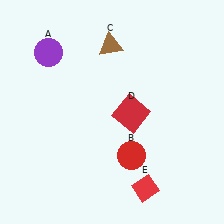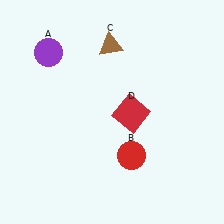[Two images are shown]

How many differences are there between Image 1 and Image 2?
There is 1 difference between the two images.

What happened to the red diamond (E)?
The red diamond (E) was removed in Image 2. It was in the bottom-right area of Image 1.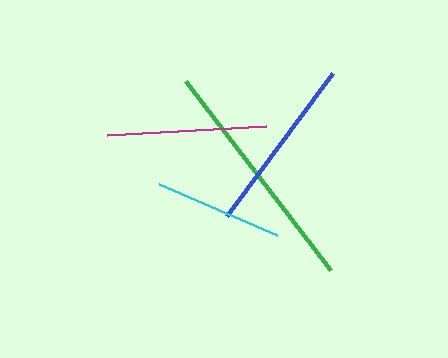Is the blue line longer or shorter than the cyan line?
The blue line is longer than the cyan line.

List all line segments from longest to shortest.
From longest to shortest: green, blue, magenta, cyan.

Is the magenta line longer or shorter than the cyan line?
The magenta line is longer than the cyan line.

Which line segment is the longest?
The green line is the longest at approximately 238 pixels.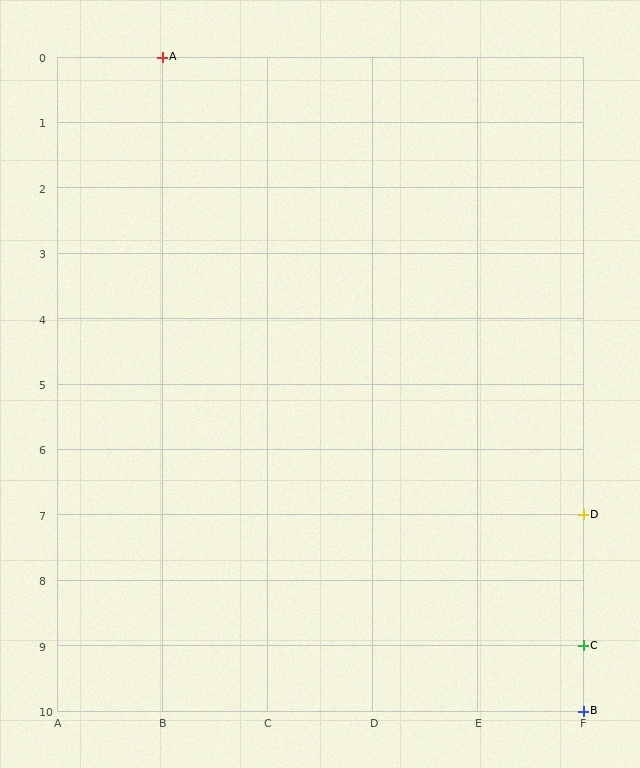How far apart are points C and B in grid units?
Points C and B are 1 row apart.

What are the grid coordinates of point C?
Point C is at grid coordinates (F, 9).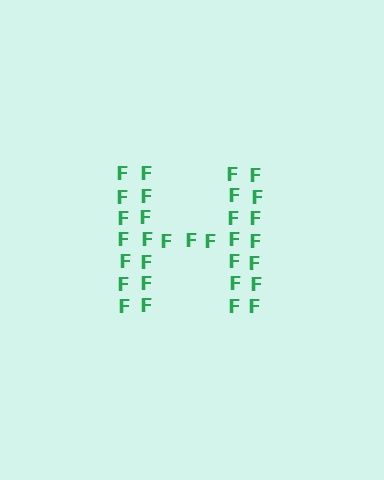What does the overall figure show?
The overall figure shows the letter H.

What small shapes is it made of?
It is made of small letter F's.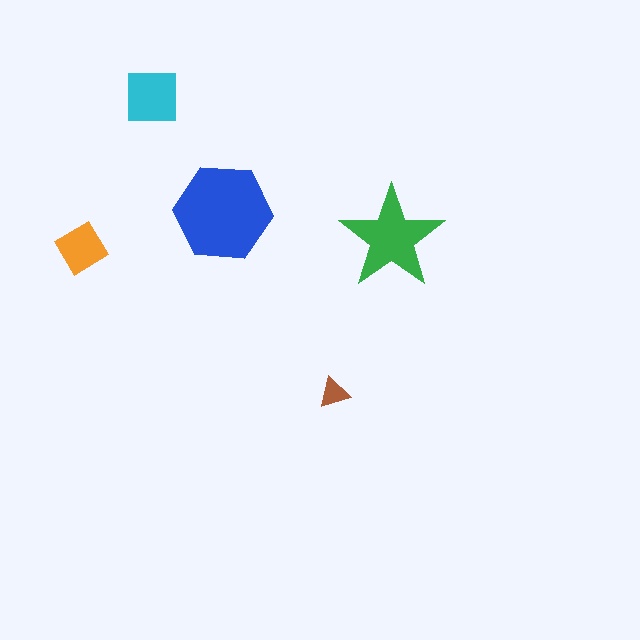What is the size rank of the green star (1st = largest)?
2nd.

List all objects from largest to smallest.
The blue hexagon, the green star, the cyan square, the orange diamond, the brown triangle.